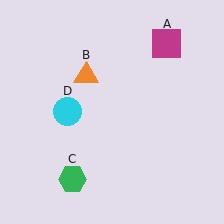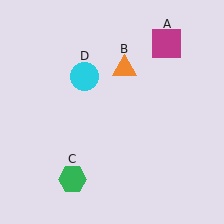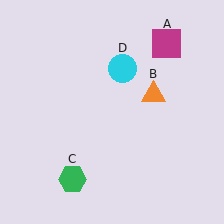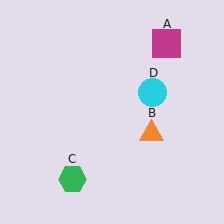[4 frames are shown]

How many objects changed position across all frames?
2 objects changed position: orange triangle (object B), cyan circle (object D).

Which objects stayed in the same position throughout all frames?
Magenta square (object A) and green hexagon (object C) remained stationary.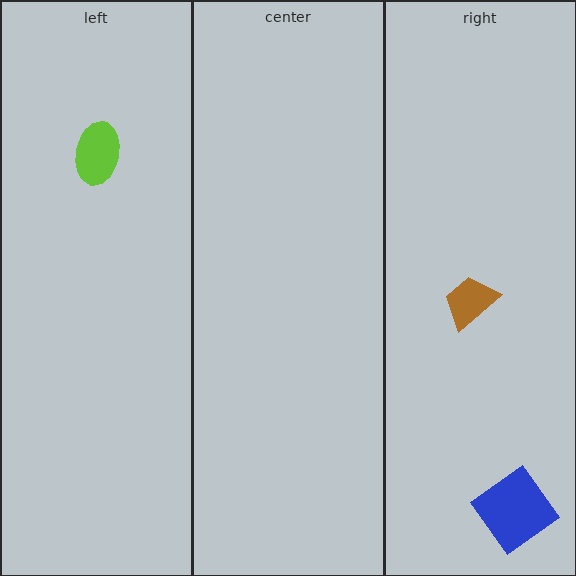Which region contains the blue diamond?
The right region.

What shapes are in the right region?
The brown trapezoid, the blue diamond.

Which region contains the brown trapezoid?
The right region.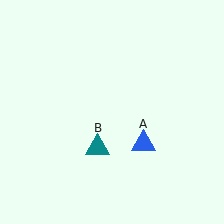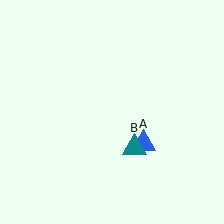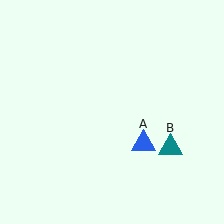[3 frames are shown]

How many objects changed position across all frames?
1 object changed position: teal triangle (object B).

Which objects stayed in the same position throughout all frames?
Blue triangle (object A) remained stationary.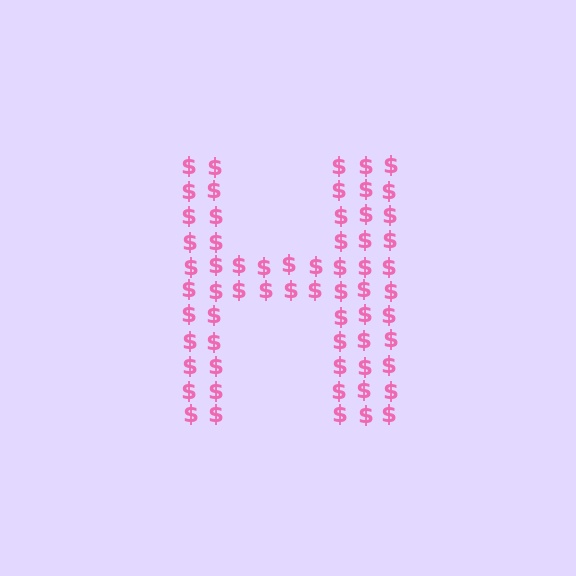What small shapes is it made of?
It is made of small dollar signs.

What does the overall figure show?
The overall figure shows the letter H.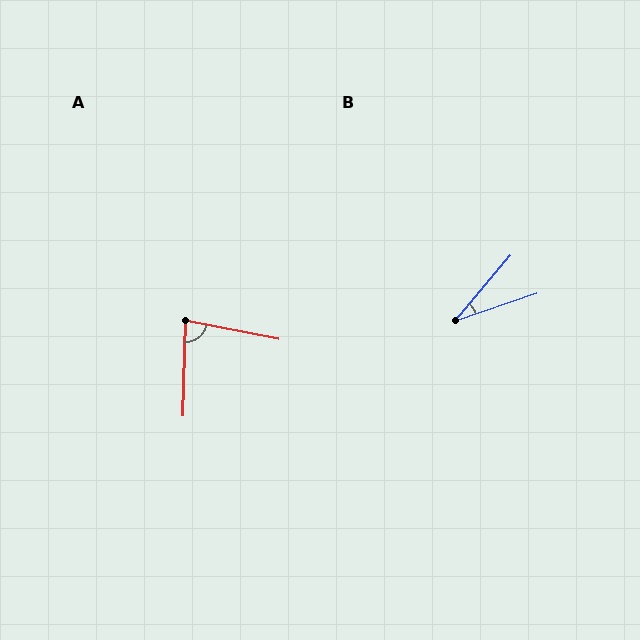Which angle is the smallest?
B, at approximately 31 degrees.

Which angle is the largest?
A, at approximately 80 degrees.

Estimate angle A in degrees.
Approximately 80 degrees.